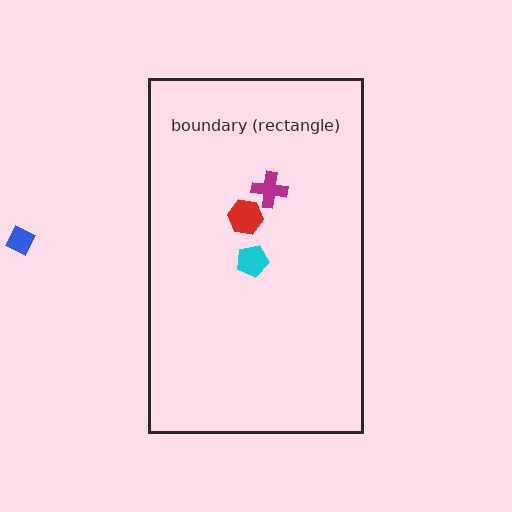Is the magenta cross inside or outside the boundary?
Inside.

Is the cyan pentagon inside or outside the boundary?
Inside.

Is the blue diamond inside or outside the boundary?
Outside.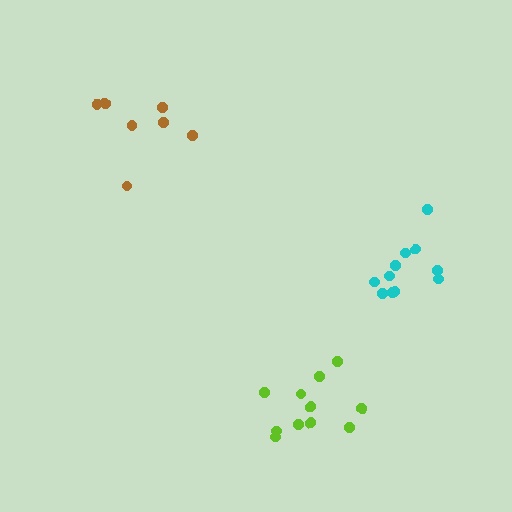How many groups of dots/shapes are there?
There are 3 groups.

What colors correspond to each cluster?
The clusters are colored: brown, lime, cyan.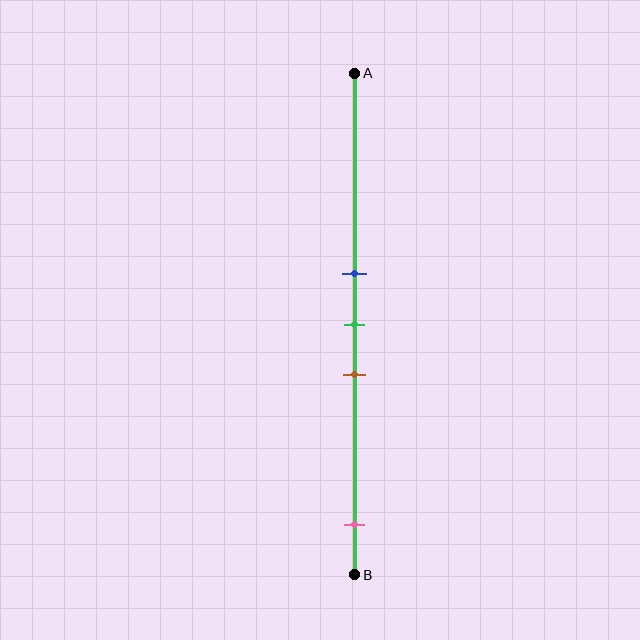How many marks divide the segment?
There are 4 marks dividing the segment.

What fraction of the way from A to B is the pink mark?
The pink mark is approximately 90% (0.9) of the way from A to B.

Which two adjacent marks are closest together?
The blue and green marks are the closest adjacent pair.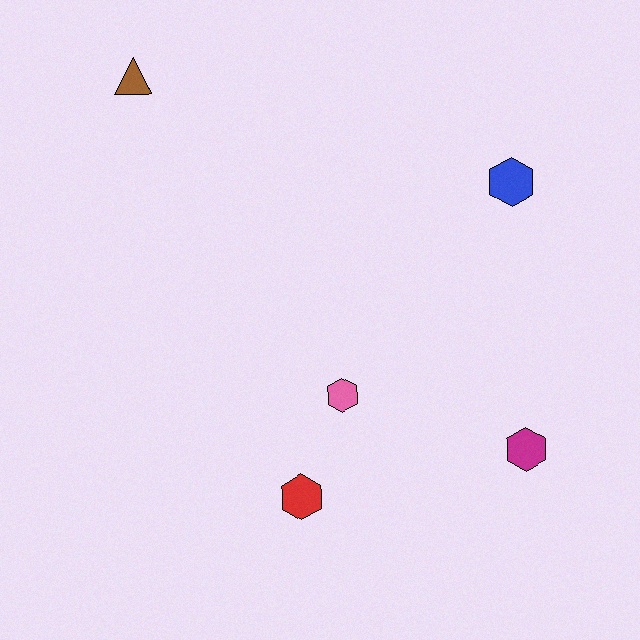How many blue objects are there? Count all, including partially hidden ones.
There is 1 blue object.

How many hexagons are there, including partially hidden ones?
There are 4 hexagons.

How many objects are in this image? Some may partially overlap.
There are 5 objects.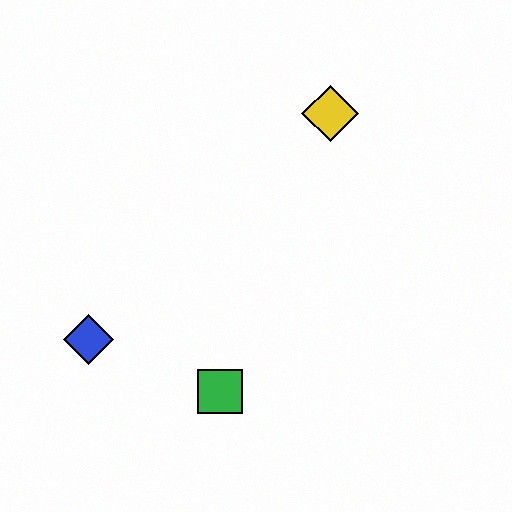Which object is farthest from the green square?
The yellow diamond is farthest from the green square.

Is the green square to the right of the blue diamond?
Yes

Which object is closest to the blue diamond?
The green square is closest to the blue diamond.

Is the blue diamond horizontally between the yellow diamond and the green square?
No